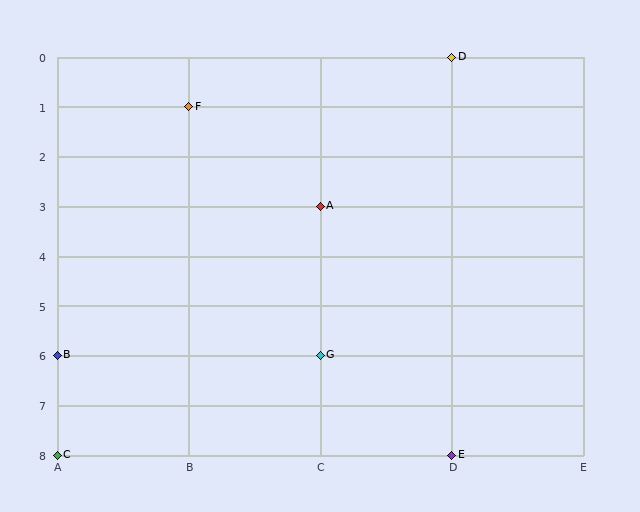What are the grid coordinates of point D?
Point D is at grid coordinates (D, 0).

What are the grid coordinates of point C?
Point C is at grid coordinates (A, 8).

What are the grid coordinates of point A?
Point A is at grid coordinates (C, 3).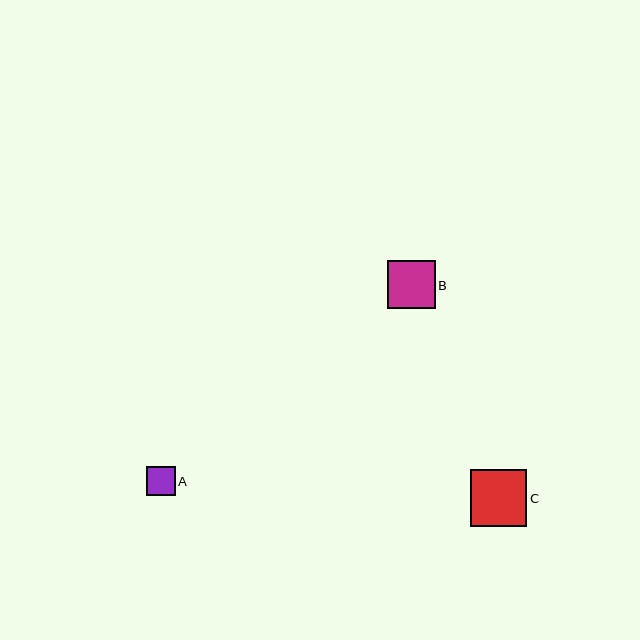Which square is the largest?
Square C is the largest with a size of approximately 56 pixels.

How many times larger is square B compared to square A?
Square B is approximately 1.6 times the size of square A.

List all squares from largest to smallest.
From largest to smallest: C, B, A.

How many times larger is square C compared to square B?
Square C is approximately 1.2 times the size of square B.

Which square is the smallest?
Square A is the smallest with a size of approximately 29 pixels.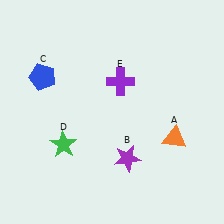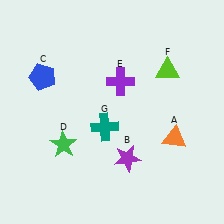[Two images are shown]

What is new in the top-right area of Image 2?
A lime triangle (F) was added in the top-right area of Image 2.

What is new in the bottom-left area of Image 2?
A teal cross (G) was added in the bottom-left area of Image 2.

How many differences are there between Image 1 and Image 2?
There are 2 differences between the two images.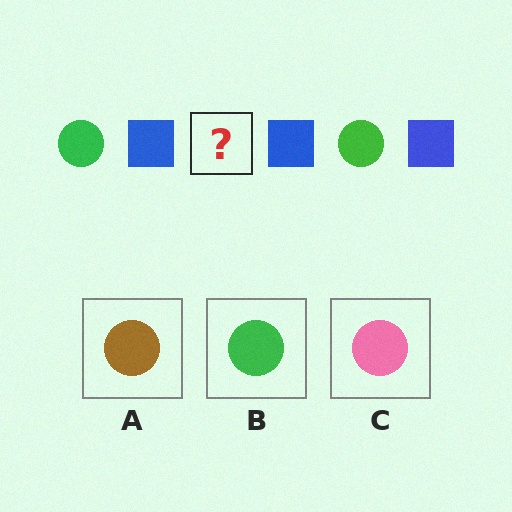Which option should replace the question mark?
Option B.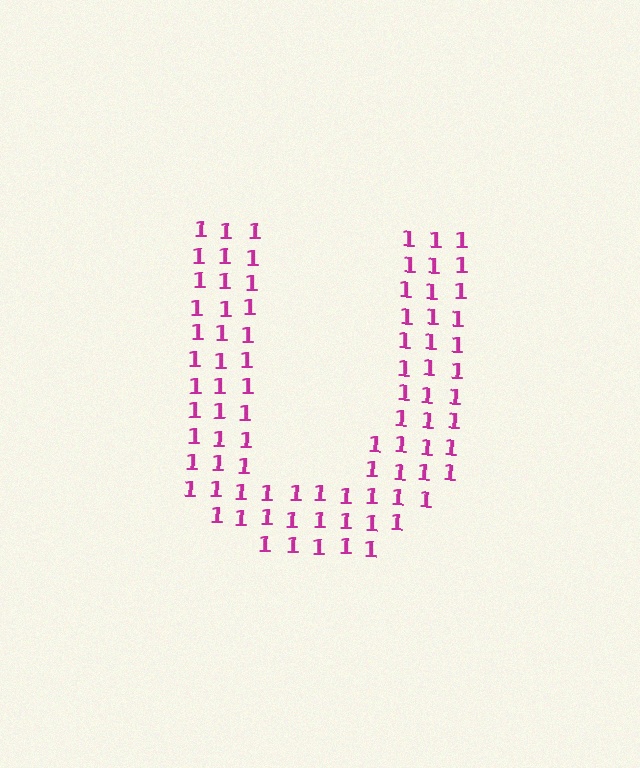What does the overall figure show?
The overall figure shows the letter U.